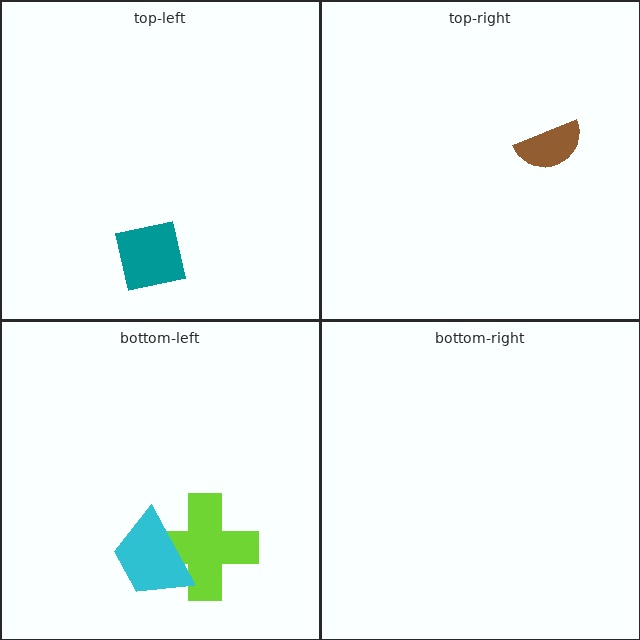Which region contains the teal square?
The top-left region.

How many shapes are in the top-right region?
1.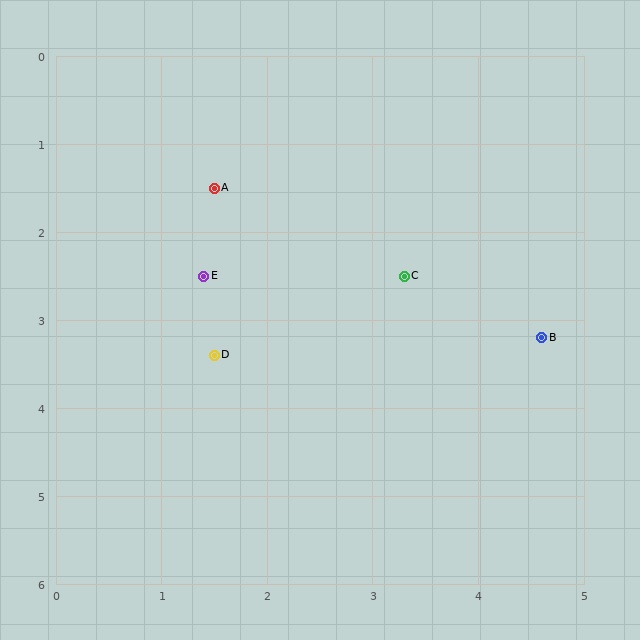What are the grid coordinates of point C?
Point C is at approximately (3.3, 2.5).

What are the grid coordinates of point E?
Point E is at approximately (1.4, 2.5).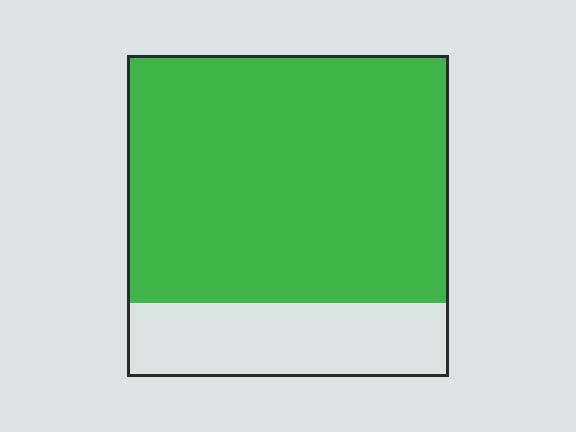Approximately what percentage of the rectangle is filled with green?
Approximately 75%.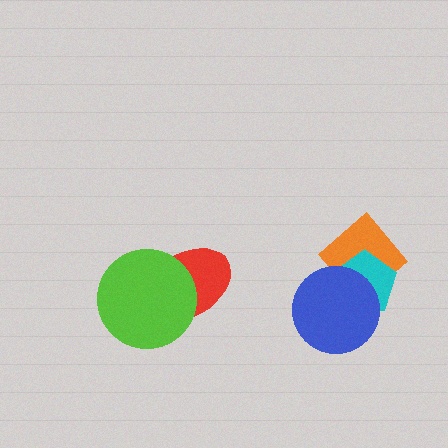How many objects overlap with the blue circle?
2 objects overlap with the blue circle.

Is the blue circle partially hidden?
No, no other shape covers it.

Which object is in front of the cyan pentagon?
The blue circle is in front of the cyan pentagon.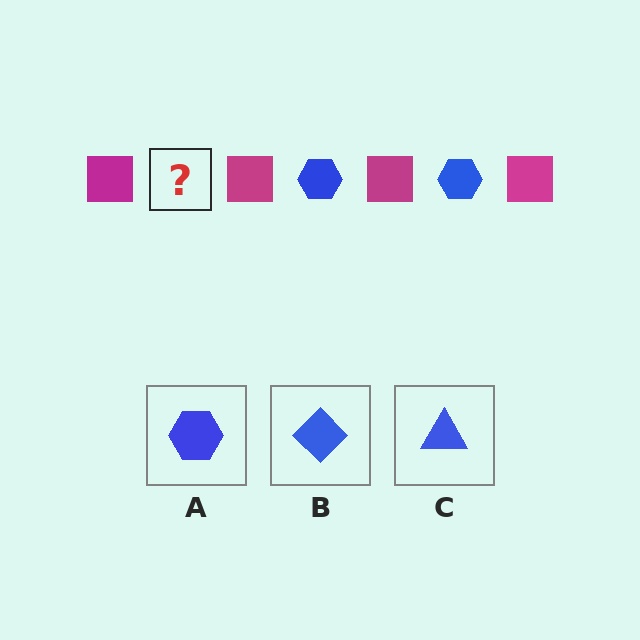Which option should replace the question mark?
Option A.